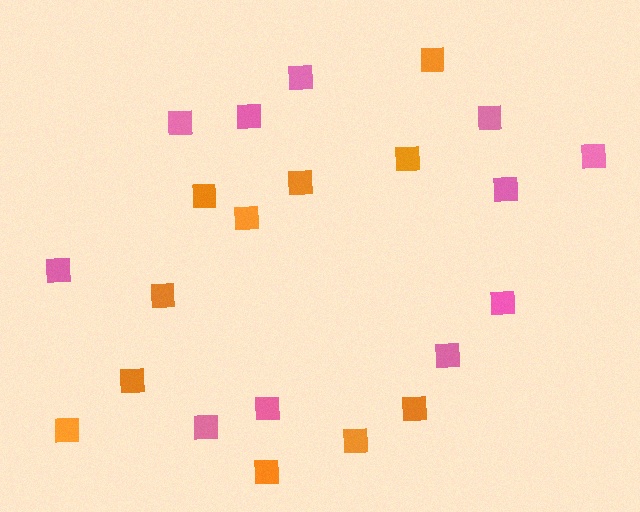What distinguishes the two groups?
There are 2 groups: one group of pink squares (11) and one group of orange squares (11).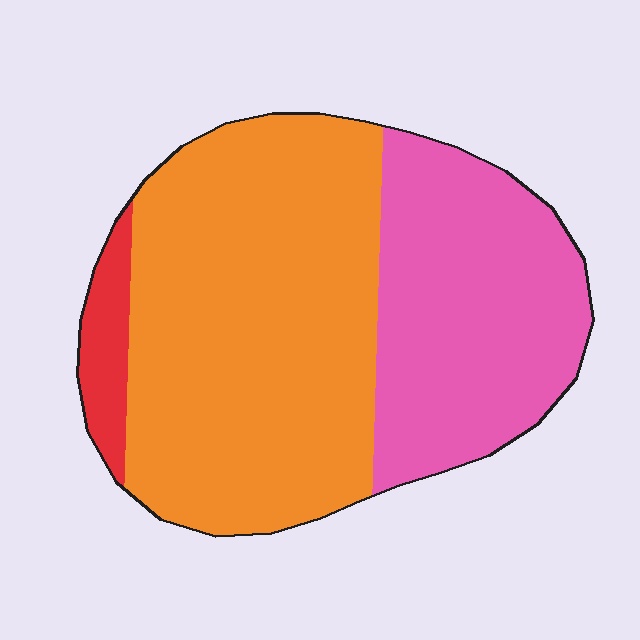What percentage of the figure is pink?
Pink covers 35% of the figure.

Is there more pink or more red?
Pink.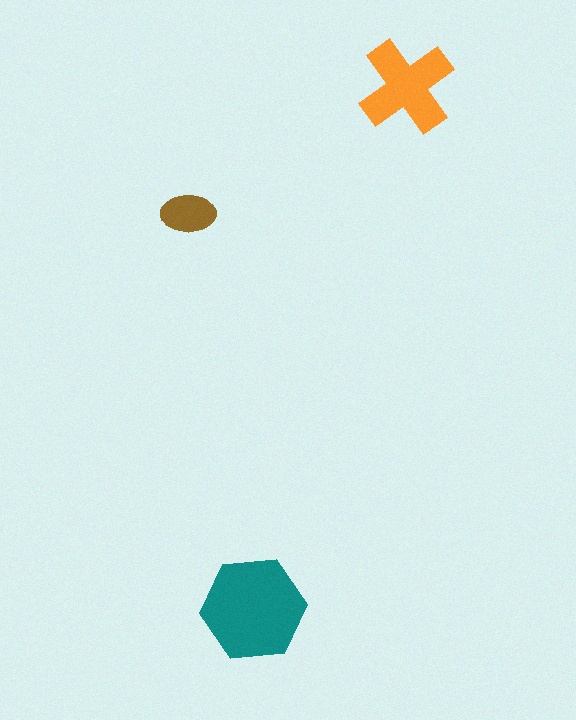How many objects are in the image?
There are 3 objects in the image.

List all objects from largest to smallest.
The teal hexagon, the orange cross, the brown ellipse.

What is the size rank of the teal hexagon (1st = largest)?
1st.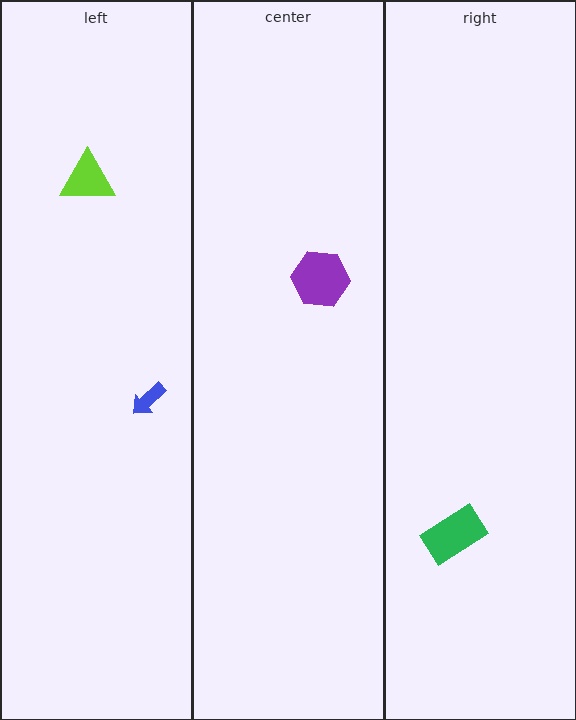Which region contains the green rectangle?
The right region.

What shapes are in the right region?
The green rectangle.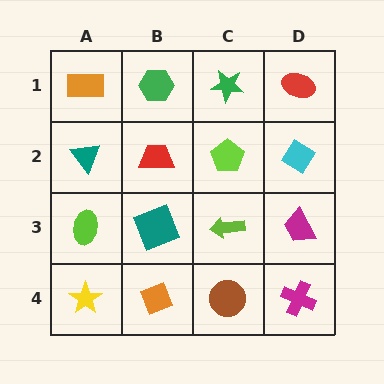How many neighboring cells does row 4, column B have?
3.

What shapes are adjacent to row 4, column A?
A lime ellipse (row 3, column A), an orange diamond (row 4, column B).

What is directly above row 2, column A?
An orange rectangle.